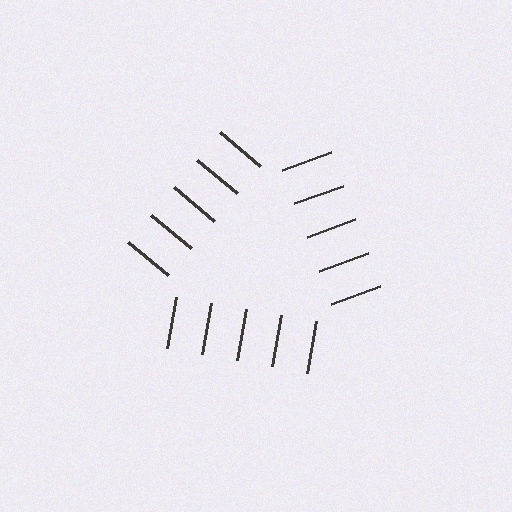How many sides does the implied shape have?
3 sides — the line-ends trace a triangle.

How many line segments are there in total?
15 — 5 along each of the 3 edges.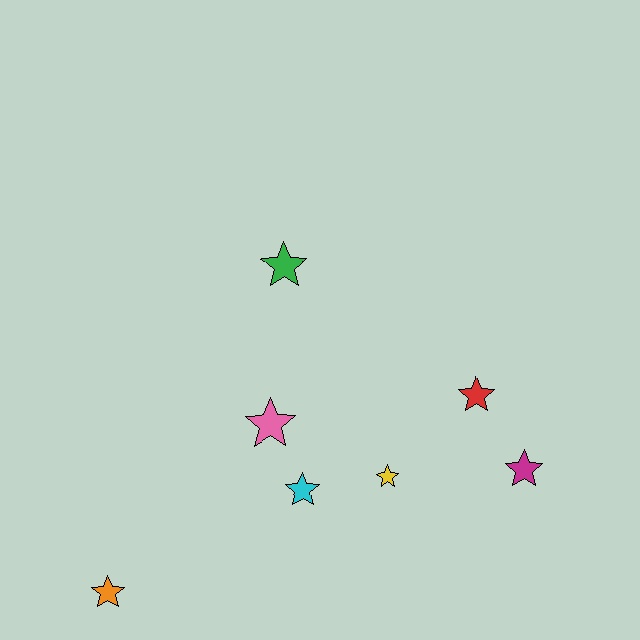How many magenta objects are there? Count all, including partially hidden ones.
There is 1 magenta object.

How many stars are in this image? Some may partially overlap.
There are 7 stars.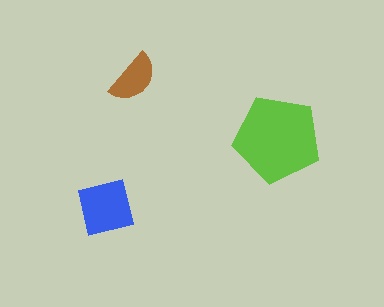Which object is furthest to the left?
The blue square is leftmost.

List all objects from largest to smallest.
The lime pentagon, the blue square, the brown semicircle.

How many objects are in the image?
There are 3 objects in the image.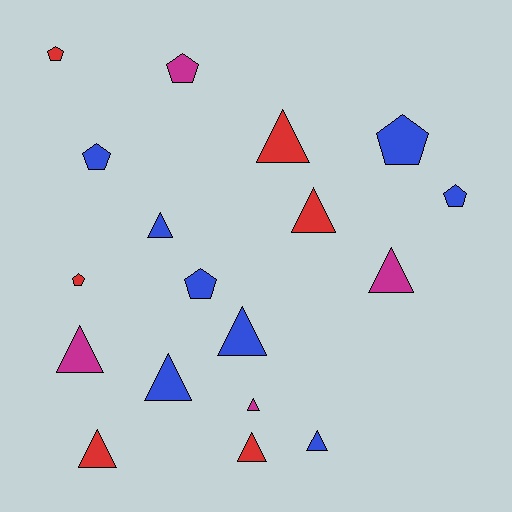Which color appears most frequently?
Blue, with 8 objects.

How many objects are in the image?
There are 18 objects.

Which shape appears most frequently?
Triangle, with 11 objects.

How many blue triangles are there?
There are 4 blue triangles.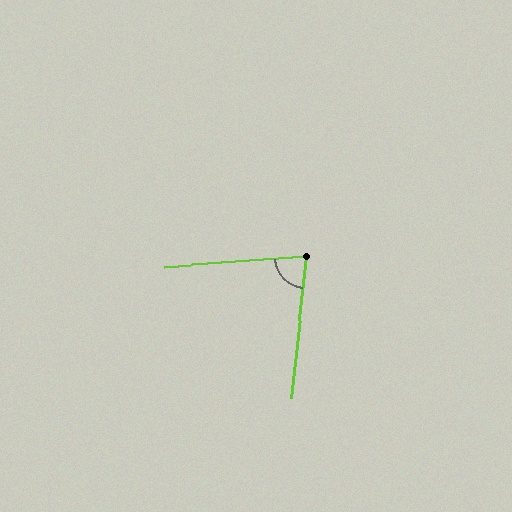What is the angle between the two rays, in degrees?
Approximately 80 degrees.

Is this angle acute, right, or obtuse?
It is acute.